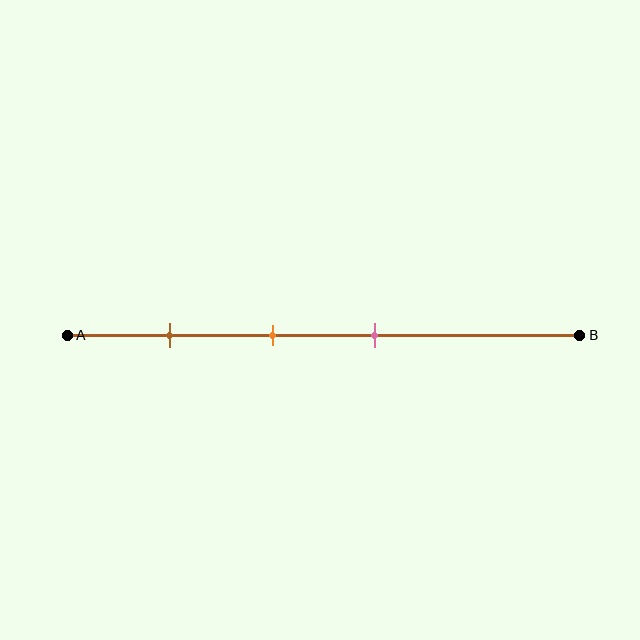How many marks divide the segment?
There are 3 marks dividing the segment.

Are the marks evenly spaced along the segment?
Yes, the marks are approximately evenly spaced.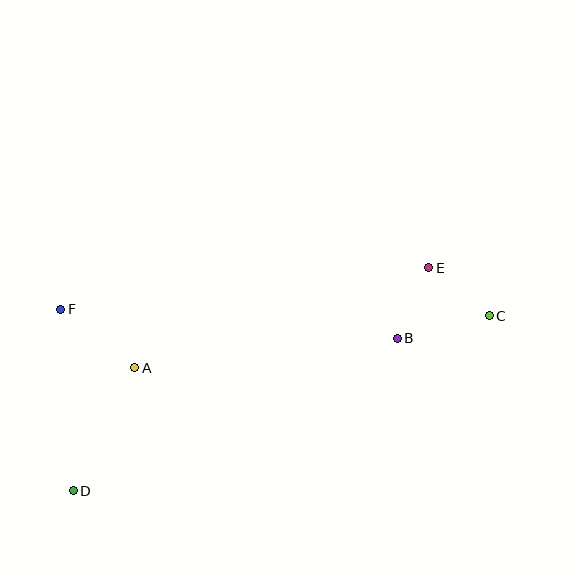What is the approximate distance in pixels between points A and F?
The distance between A and F is approximately 94 pixels.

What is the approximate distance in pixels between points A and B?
The distance between A and B is approximately 264 pixels.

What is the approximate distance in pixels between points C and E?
The distance between C and E is approximately 77 pixels.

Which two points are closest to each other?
Points B and E are closest to each other.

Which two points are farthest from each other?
Points C and D are farthest from each other.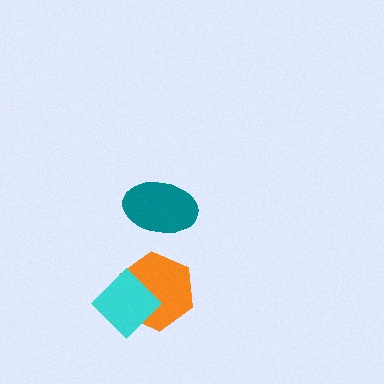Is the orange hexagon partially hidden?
Yes, it is partially covered by another shape.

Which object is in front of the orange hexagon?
The cyan diamond is in front of the orange hexagon.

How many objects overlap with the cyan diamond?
1 object overlaps with the cyan diamond.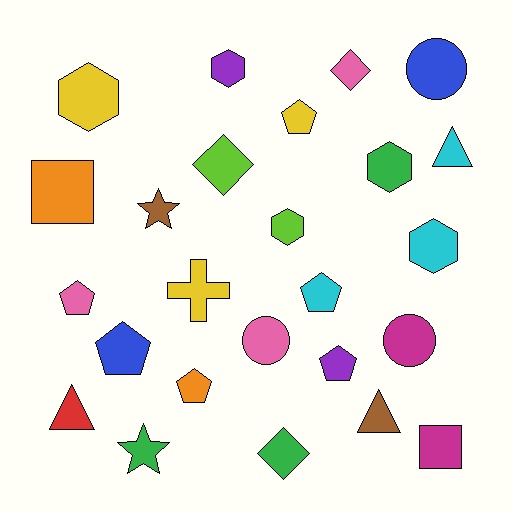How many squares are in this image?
There are 2 squares.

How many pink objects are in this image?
There are 3 pink objects.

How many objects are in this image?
There are 25 objects.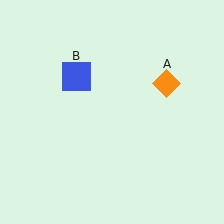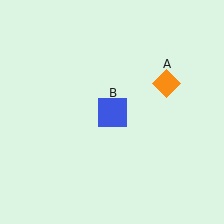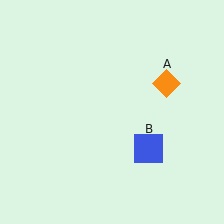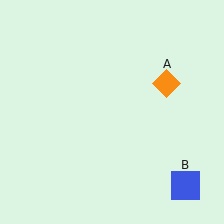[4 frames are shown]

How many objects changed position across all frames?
1 object changed position: blue square (object B).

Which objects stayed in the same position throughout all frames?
Orange diamond (object A) remained stationary.